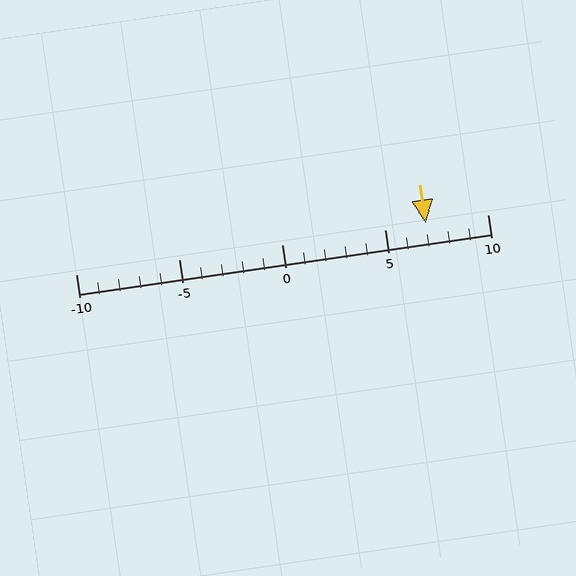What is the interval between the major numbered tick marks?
The major tick marks are spaced 5 units apart.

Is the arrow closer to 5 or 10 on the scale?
The arrow is closer to 5.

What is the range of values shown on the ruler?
The ruler shows values from -10 to 10.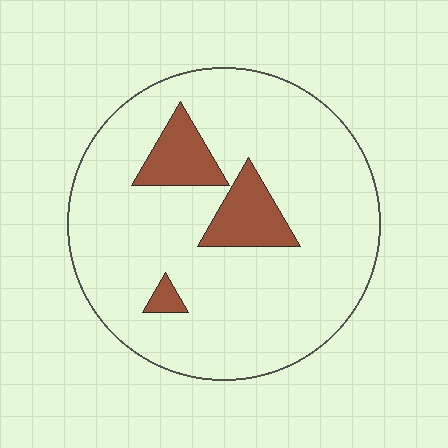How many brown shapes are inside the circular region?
3.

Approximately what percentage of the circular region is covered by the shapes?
Approximately 15%.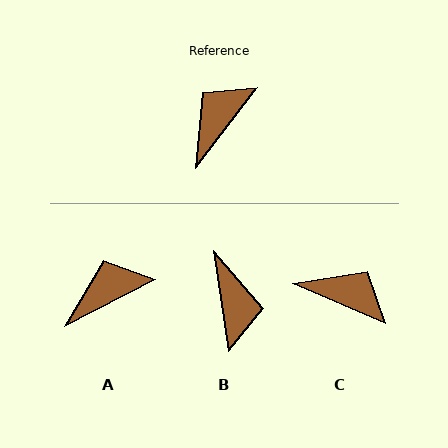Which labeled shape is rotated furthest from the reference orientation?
B, about 134 degrees away.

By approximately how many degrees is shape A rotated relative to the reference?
Approximately 26 degrees clockwise.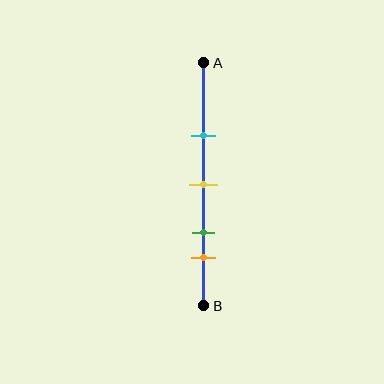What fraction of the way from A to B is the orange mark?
The orange mark is approximately 80% (0.8) of the way from A to B.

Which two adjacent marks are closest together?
The green and orange marks are the closest adjacent pair.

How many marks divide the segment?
There are 4 marks dividing the segment.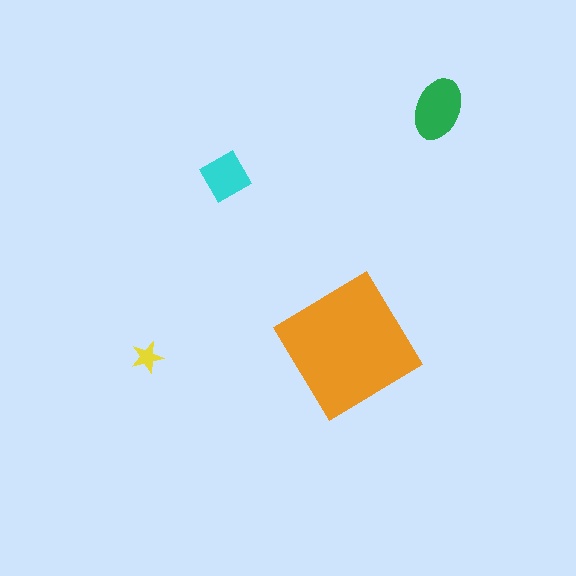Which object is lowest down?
The yellow star is bottommost.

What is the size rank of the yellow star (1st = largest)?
4th.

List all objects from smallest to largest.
The yellow star, the cyan diamond, the green ellipse, the orange diamond.